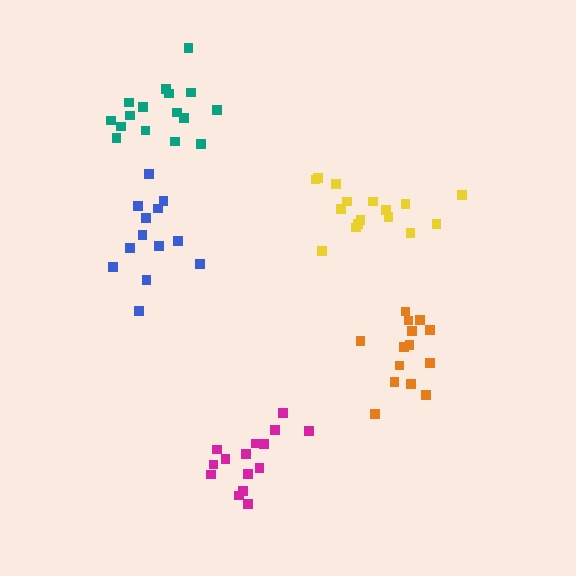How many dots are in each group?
Group 1: 13 dots, Group 2: 16 dots, Group 3: 15 dots, Group 4: 16 dots, Group 5: 14 dots (74 total).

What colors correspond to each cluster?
The clusters are colored: blue, yellow, magenta, teal, orange.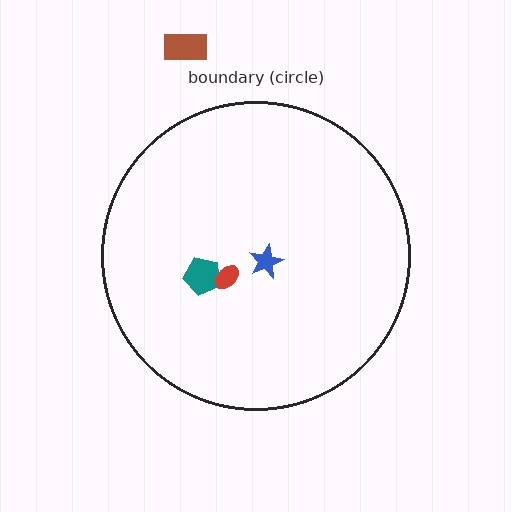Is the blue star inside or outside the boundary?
Inside.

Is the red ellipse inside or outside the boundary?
Inside.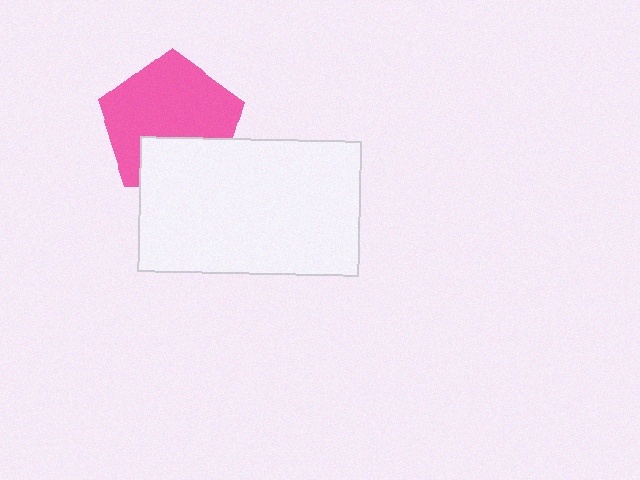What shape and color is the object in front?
The object in front is a white rectangle.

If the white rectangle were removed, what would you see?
You would see the complete pink pentagon.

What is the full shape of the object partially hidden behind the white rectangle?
The partially hidden object is a pink pentagon.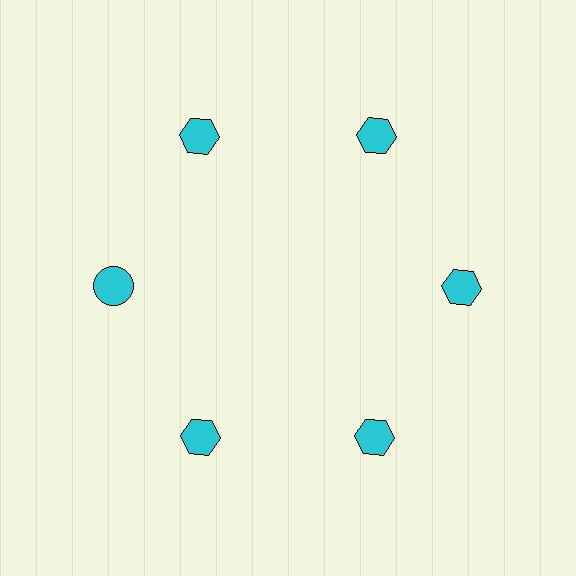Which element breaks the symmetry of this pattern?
The cyan circle at roughly the 9 o'clock position breaks the symmetry. All other shapes are cyan hexagons.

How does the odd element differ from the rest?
It has a different shape: circle instead of hexagon.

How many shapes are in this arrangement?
There are 6 shapes arranged in a ring pattern.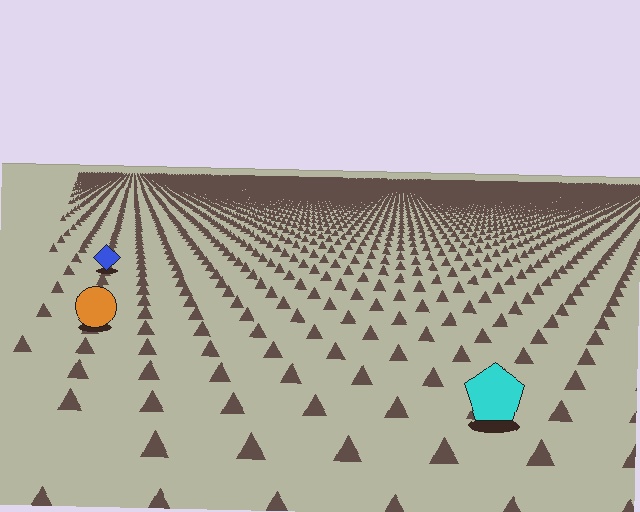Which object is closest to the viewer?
The cyan pentagon is closest. The texture marks near it are larger and more spread out.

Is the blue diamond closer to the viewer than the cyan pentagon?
No. The cyan pentagon is closer — you can tell from the texture gradient: the ground texture is coarser near it.